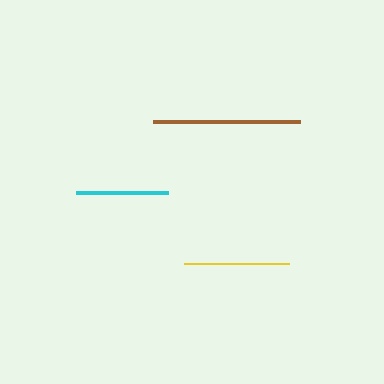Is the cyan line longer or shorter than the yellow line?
The yellow line is longer than the cyan line.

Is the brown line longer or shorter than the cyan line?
The brown line is longer than the cyan line.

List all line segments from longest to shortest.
From longest to shortest: brown, yellow, cyan.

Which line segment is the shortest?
The cyan line is the shortest at approximately 92 pixels.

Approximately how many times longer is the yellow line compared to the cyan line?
The yellow line is approximately 1.2 times the length of the cyan line.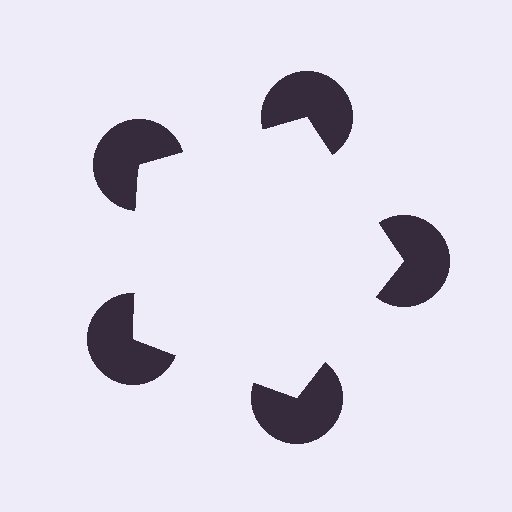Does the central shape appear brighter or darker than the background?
It typically appears slightly brighter than the background, even though no actual brightness change is drawn.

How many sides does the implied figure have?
5 sides.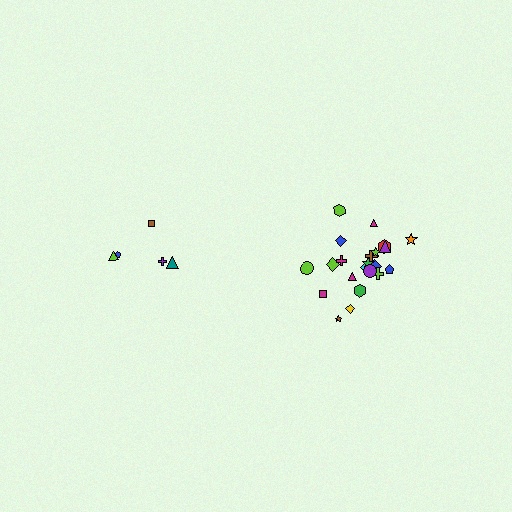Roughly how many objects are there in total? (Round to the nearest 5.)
Roughly 25 objects in total.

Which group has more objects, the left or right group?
The right group.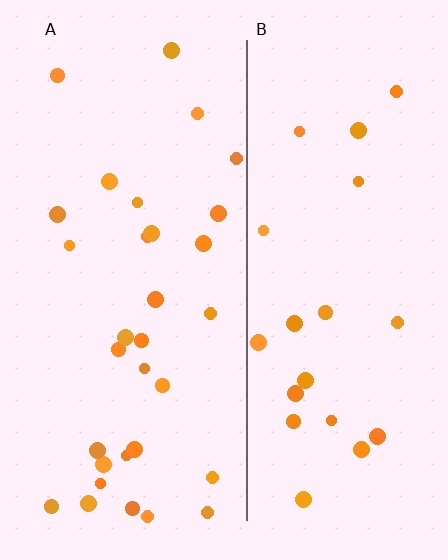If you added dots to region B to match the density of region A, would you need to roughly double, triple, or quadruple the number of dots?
Approximately double.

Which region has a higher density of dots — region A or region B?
A (the left).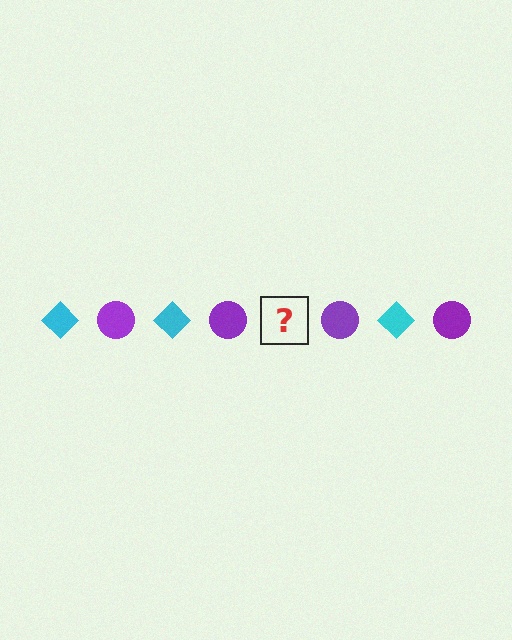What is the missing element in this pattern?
The missing element is a cyan diamond.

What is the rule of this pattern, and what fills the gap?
The rule is that the pattern alternates between cyan diamond and purple circle. The gap should be filled with a cyan diamond.